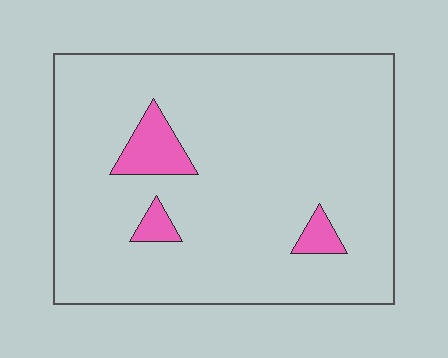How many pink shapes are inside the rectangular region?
3.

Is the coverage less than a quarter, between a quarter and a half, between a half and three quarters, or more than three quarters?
Less than a quarter.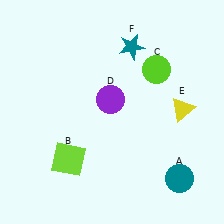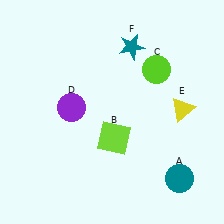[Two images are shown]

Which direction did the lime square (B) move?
The lime square (B) moved right.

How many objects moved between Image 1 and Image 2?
2 objects moved between the two images.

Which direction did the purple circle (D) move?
The purple circle (D) moved left.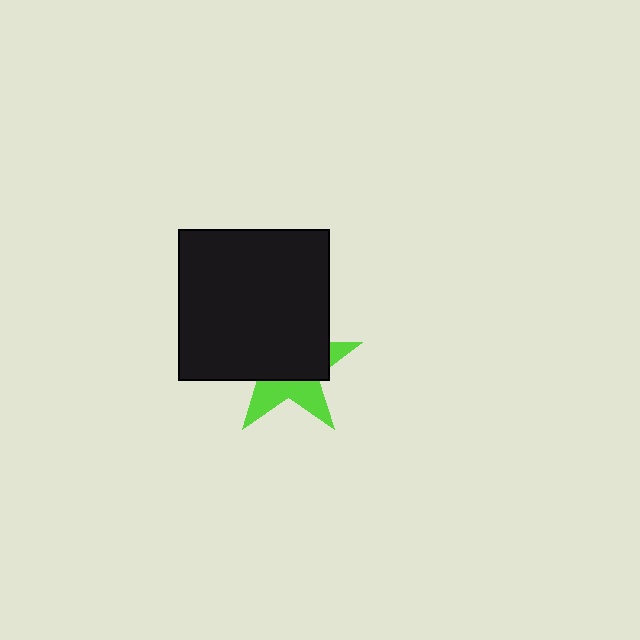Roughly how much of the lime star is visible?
A small part of it is visible (roughly 38%).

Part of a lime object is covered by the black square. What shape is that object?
It is a star.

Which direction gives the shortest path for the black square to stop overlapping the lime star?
Moving up gives the shortest separation.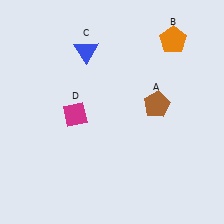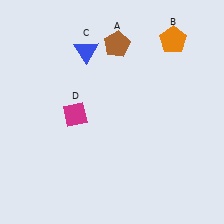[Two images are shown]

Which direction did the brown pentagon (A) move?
The brown pentagon (A) moved up.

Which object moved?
The brown pentagon (A) moved up.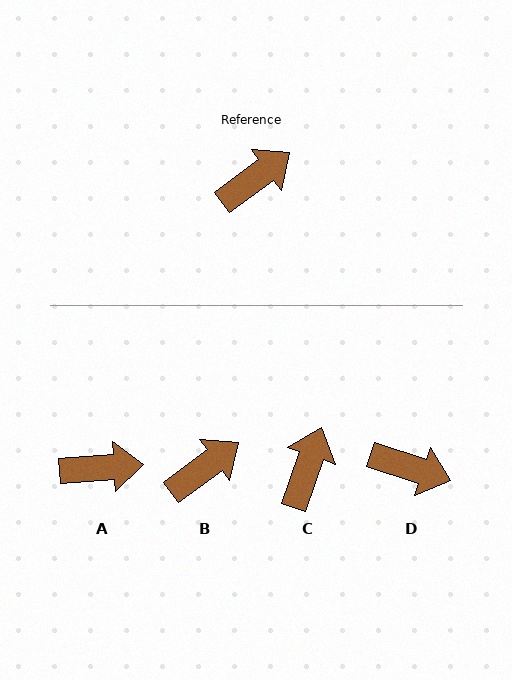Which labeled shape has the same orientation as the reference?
B.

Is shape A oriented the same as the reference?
No, it is off by about 33 degrees.